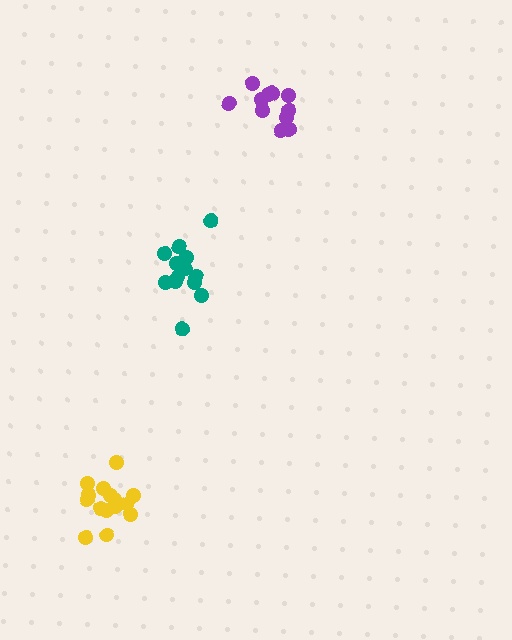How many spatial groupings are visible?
There are 3 spatial groupings.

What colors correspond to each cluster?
The clusters are colored: teal, yellow, purple.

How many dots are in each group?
Group 1: 14 dots, Group 2: 15 dots, Group 3: 11 dots (40 total).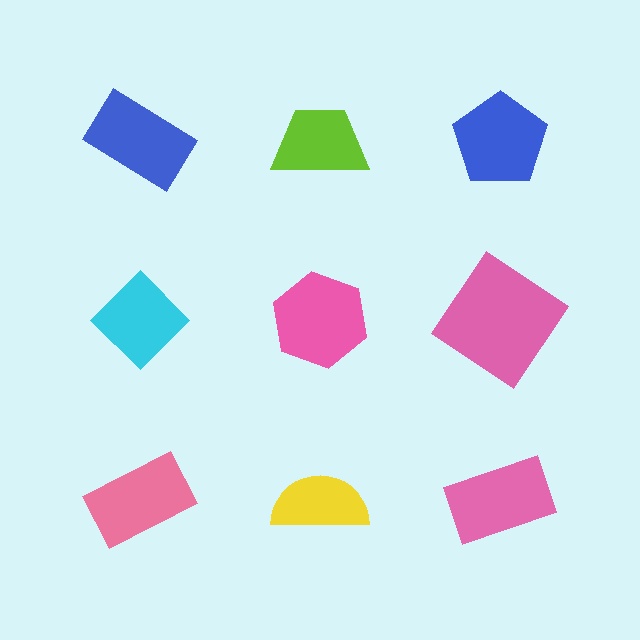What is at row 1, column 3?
A blue pentagon.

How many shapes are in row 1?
3 shapes.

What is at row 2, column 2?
A pink hexagon.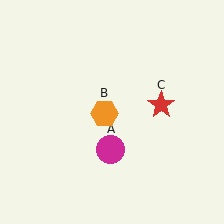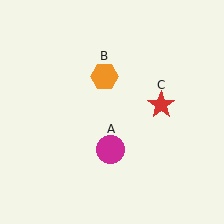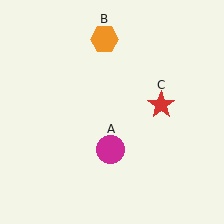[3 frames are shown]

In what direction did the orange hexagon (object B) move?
The orange hexagon (object B) moved up.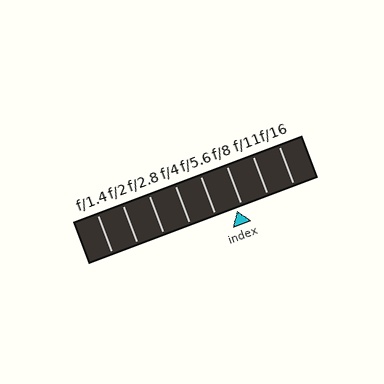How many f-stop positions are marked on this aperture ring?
There are 8 f-stop positions marked.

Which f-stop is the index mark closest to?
The index mark is closest to f/8.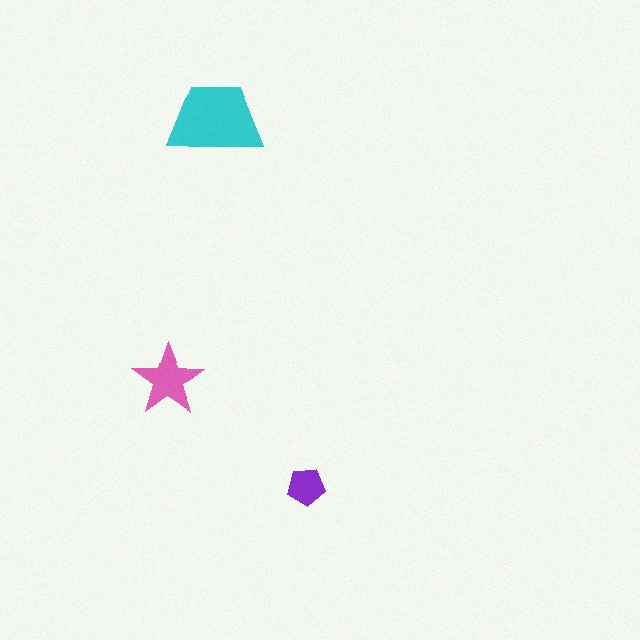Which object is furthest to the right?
The purple pentagon is rightmost.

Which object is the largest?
The cyan trapezoid.